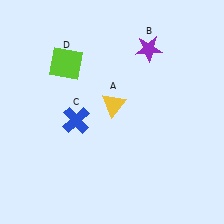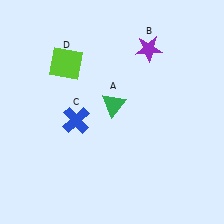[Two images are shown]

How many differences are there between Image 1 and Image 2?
There is 1 difference between the two images.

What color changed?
The triangle (A) changed from yellow in Image 1 to green in Image 2.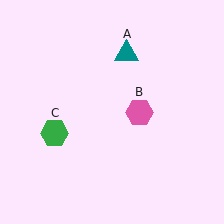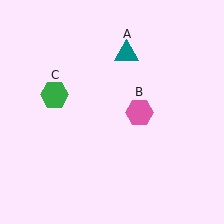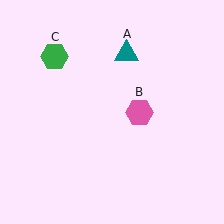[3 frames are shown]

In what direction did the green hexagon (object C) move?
The green hexagon (object C) moved up.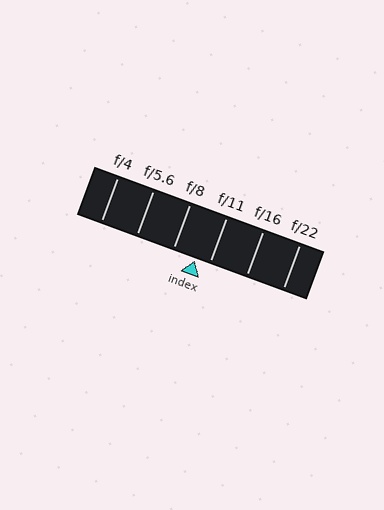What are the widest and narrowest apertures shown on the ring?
The widest aperture shown is f/4 and the narrowest is f/22.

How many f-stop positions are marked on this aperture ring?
There are 6 f-stop positions marked.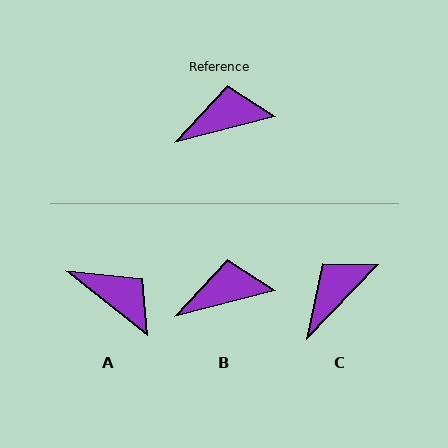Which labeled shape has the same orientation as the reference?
B.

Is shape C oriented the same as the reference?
No, it is off by about 31 degrees.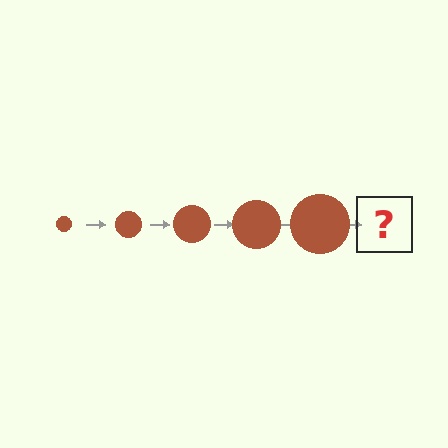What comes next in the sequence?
The next element should be a brown circle, larger than the previous one.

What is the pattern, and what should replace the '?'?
The pattern is that the circle gets progressively larger each step. The '?' should be a brown circle, larger than the previous one.